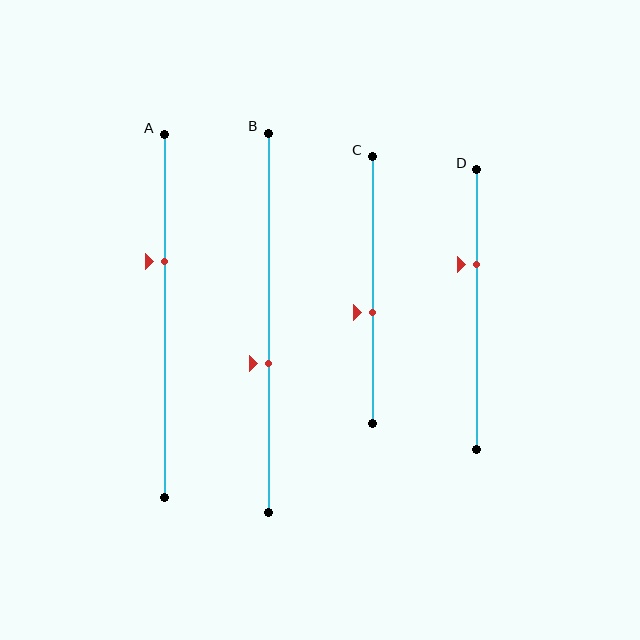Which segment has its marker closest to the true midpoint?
Segment C has its marker closest to the true midpoint.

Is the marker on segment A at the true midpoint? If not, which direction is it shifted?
No, the marker on segment A is shifted upward by about 15% of the segment length.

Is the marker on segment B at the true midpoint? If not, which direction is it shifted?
No, the marker on segment B is shifted downward by about 11% of the segment length.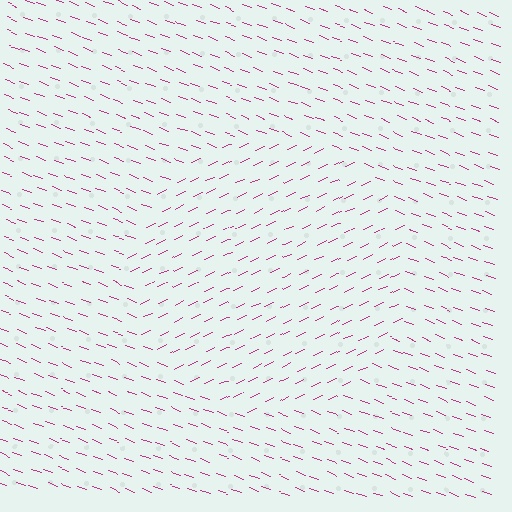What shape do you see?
I see a circle.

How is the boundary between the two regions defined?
The boundary is defined purely by a change in line orientation (approximately 45 degrees difference). All lines are the same color and thickness.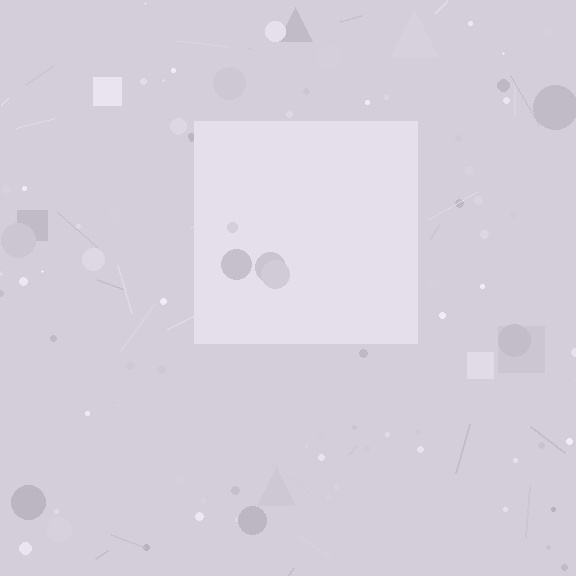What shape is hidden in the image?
A square is hidden in the image.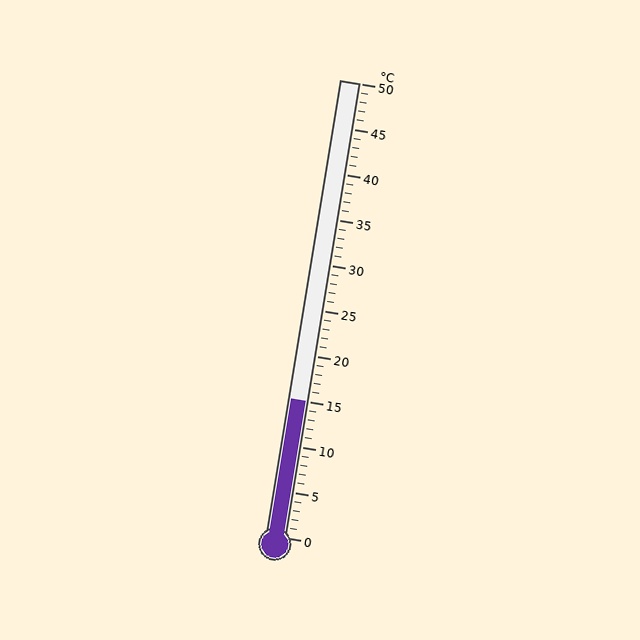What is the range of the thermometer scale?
The thermometer scale ranges from 0°C to 50°C.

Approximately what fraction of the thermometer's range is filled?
The thermometer is filled to approximately 30% of its range.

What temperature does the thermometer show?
The thermometer shows approximately 15°C.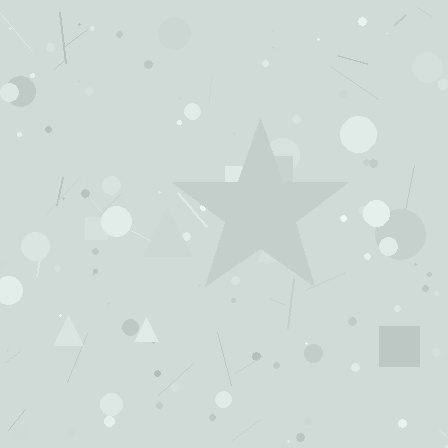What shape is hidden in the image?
A star is hidden in the image.